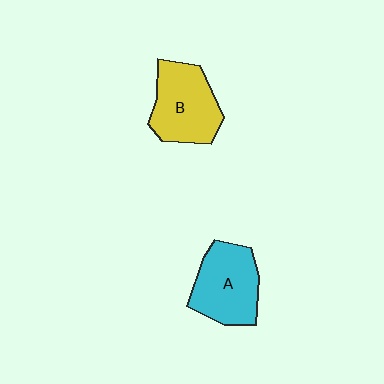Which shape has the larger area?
Shape B (yellow).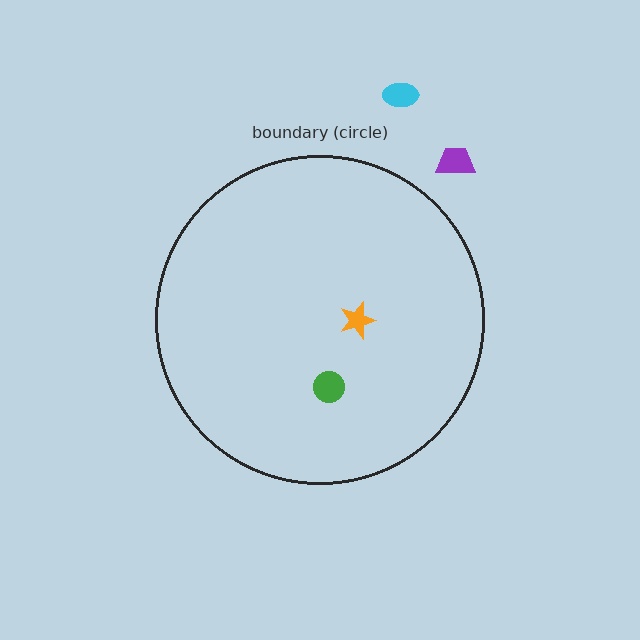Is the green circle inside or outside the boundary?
Inside.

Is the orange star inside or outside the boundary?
Inside.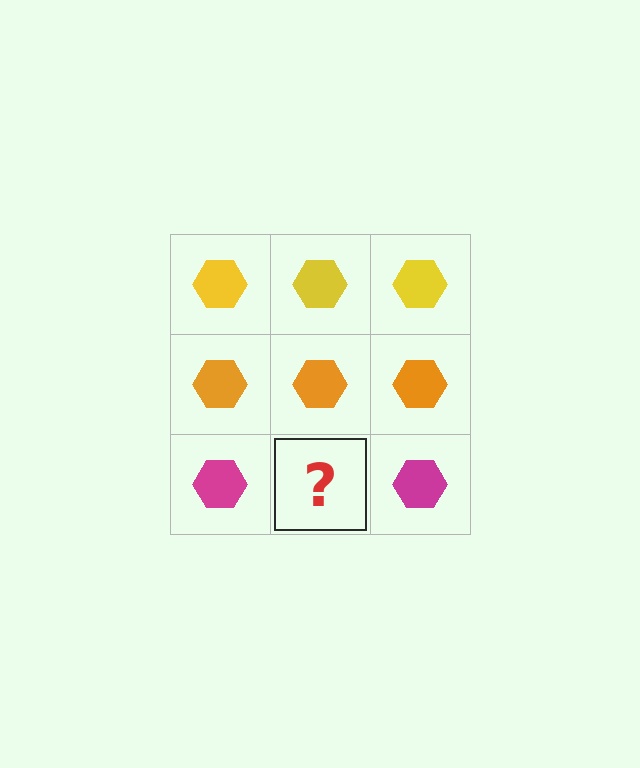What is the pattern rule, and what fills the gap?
The rule is that each row has a consistent color. The gap should be filled with a magenta hexagon.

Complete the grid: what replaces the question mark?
The question mark should be replaced with a magenta hexagon.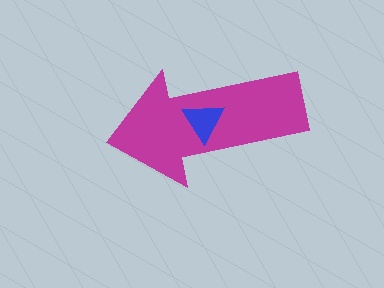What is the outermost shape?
The magenta arrow.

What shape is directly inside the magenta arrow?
The blue triangle.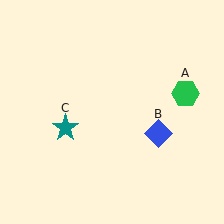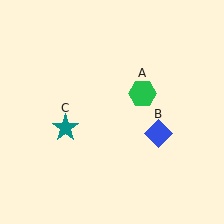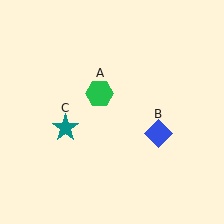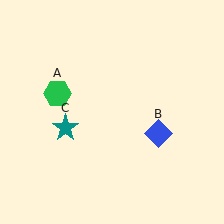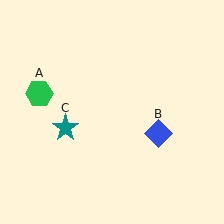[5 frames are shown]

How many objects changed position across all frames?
1 object changed position: green hexagon (object A).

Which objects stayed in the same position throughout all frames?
Blue diamond (object B) and teal star (object C) remained stationary.